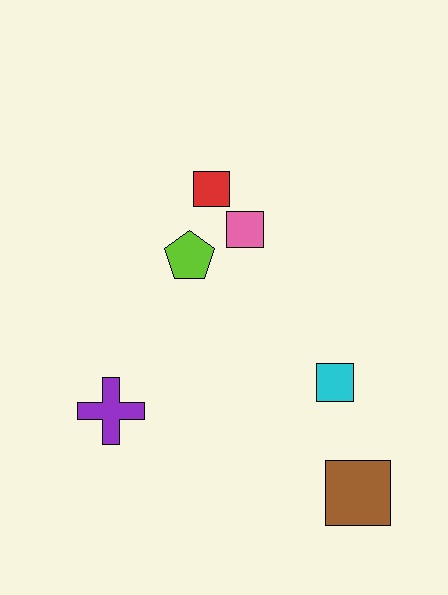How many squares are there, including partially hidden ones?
There are 4 squares.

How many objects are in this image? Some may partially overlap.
There are 6 objects.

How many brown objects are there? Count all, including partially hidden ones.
There is 1 brown object.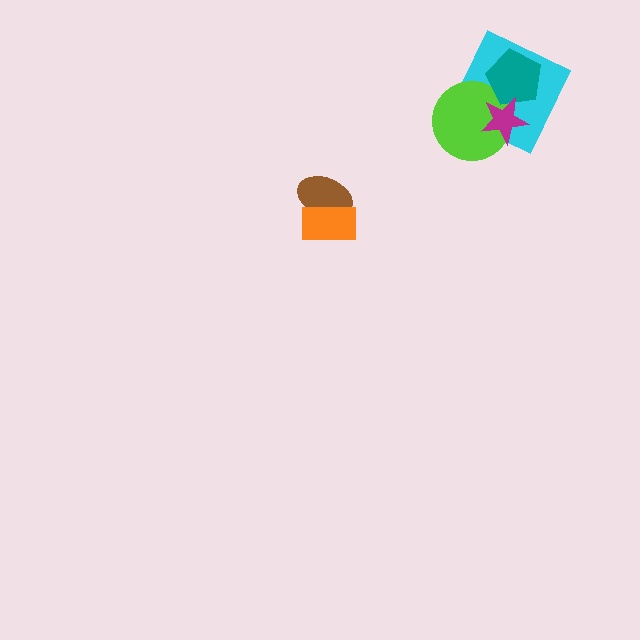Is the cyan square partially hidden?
Yes, it is partially covered by another shape.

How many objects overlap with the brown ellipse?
1 object overlaps with the brown ellipse.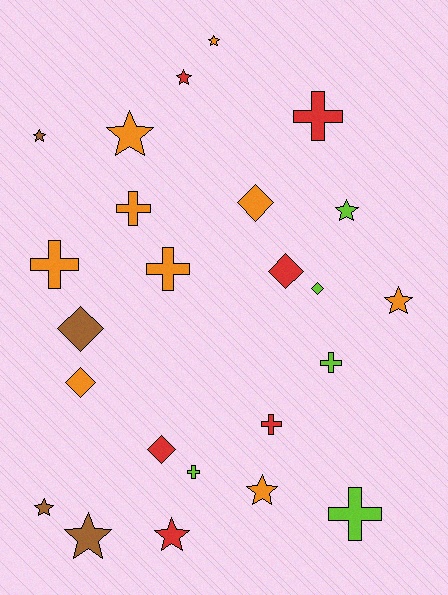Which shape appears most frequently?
Star, with 10 objects.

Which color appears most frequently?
Orange, with 9 objects.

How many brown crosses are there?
There are no brown crosses.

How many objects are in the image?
There are 24 objects.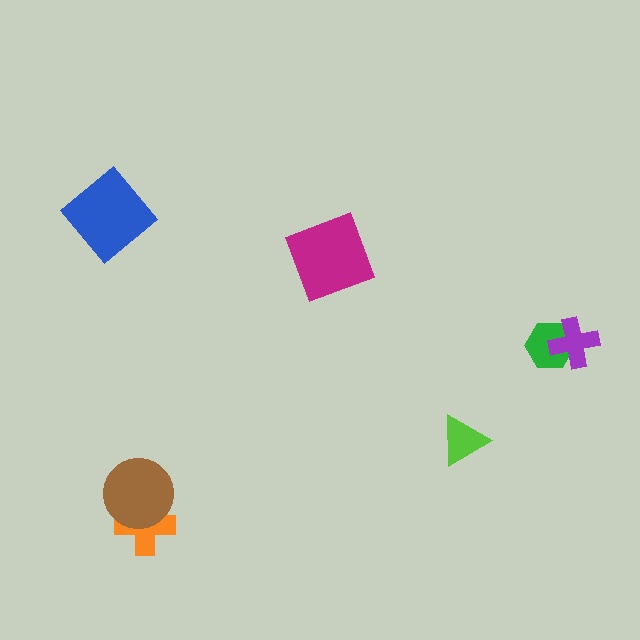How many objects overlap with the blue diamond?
0 objects overlap with the blue diamond.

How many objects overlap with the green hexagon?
1 object overlaps with the green hexagon.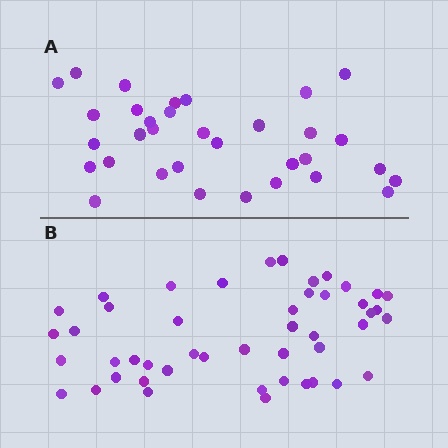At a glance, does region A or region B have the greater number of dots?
Region B (the bottom region) has more dots.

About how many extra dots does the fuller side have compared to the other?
Region B has approximately 15 more dots than region A.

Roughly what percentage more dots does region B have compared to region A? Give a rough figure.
About 40% more.